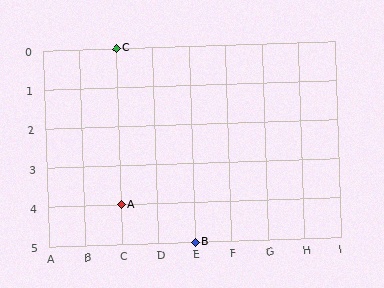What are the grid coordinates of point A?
Point A is at grid coordinates (C, 4).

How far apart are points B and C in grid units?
Points B and C are 2 columns and 5 rows apart (about 5.4 grid units diagonally).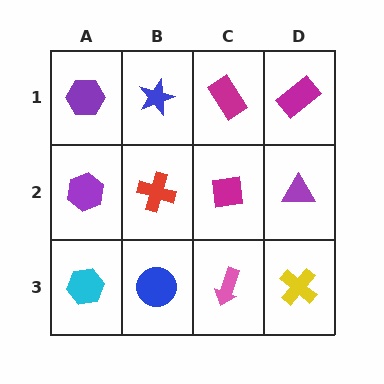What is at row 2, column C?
A magenta square.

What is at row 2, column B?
A red cross.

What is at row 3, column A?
A cyan hexagon.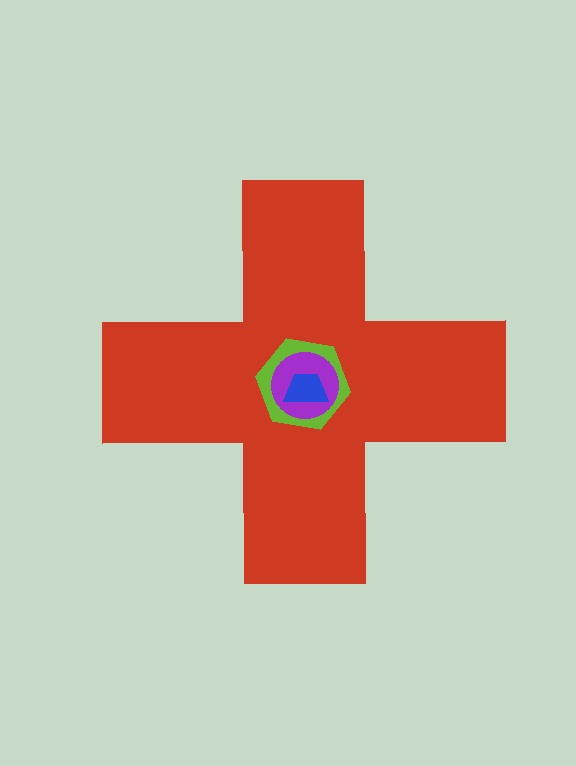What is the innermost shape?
The blue trapezoid.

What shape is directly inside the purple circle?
The blue trapezoid.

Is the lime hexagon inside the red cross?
Yes.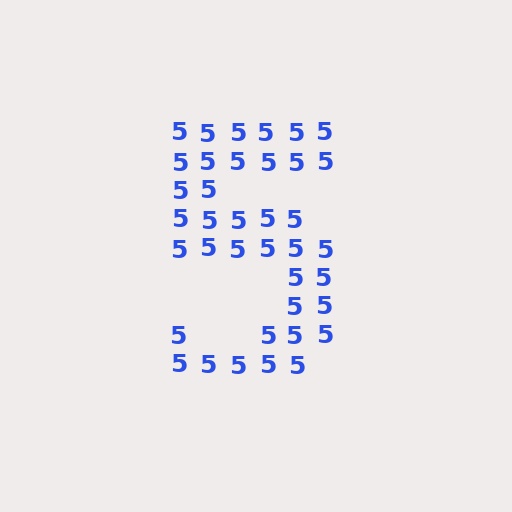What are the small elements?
The small elements are digit 5's.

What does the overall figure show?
The overall figure shows the digit 5.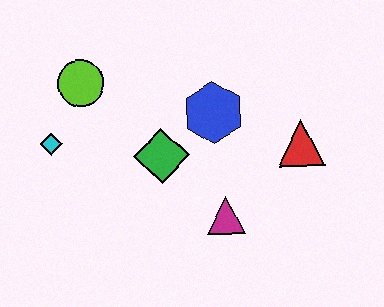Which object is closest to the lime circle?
The cyan diamond is closest to the lime circle.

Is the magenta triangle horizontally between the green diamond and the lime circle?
No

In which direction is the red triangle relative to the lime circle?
The red triangle is to the right of the lime circle.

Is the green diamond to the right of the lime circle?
Yes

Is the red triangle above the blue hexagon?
No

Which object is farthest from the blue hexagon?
The cyan diamond is farthest from the blue hexagon.